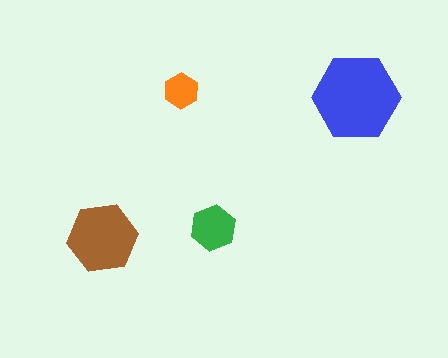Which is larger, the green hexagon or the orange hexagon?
The green one.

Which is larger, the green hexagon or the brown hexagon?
The brown one.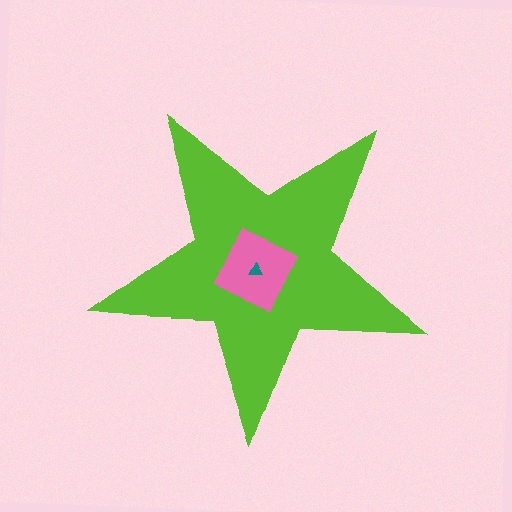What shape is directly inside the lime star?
The pink square.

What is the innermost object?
The teal triangle.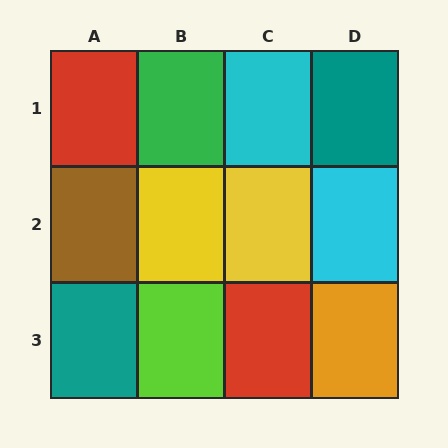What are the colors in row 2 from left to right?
Brown, yellow, yellow, cyan.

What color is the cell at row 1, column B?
Green.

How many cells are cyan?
2 cells are cyan.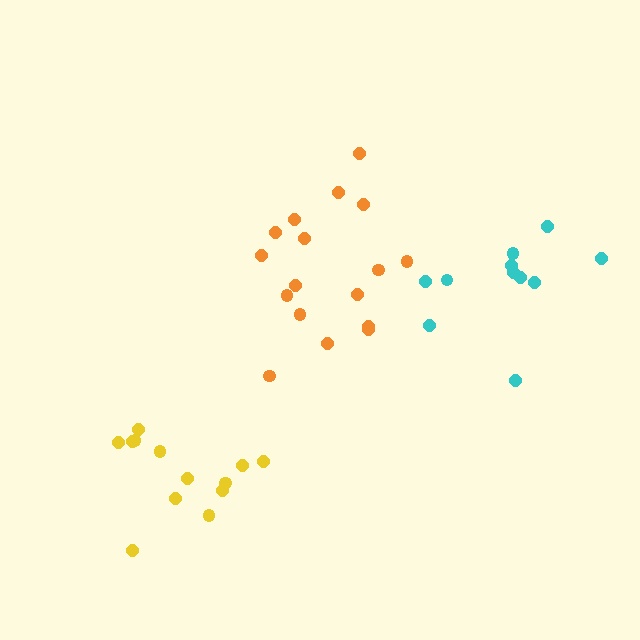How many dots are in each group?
Group 1: 13 dots, Group 2: 17 dots, Group 3: 11 dots (41 total).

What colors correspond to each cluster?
The clusters are colored: yellow, orange, cyan.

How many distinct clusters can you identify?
There are 3 distinct clusters.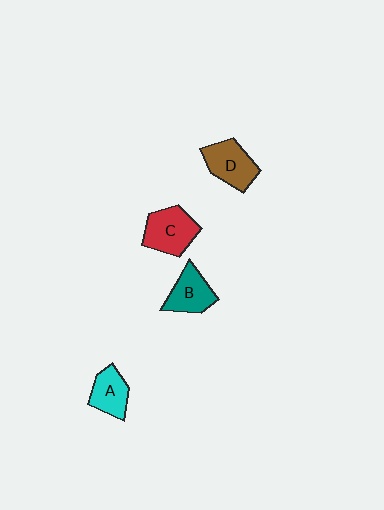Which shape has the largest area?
Shape C (red).